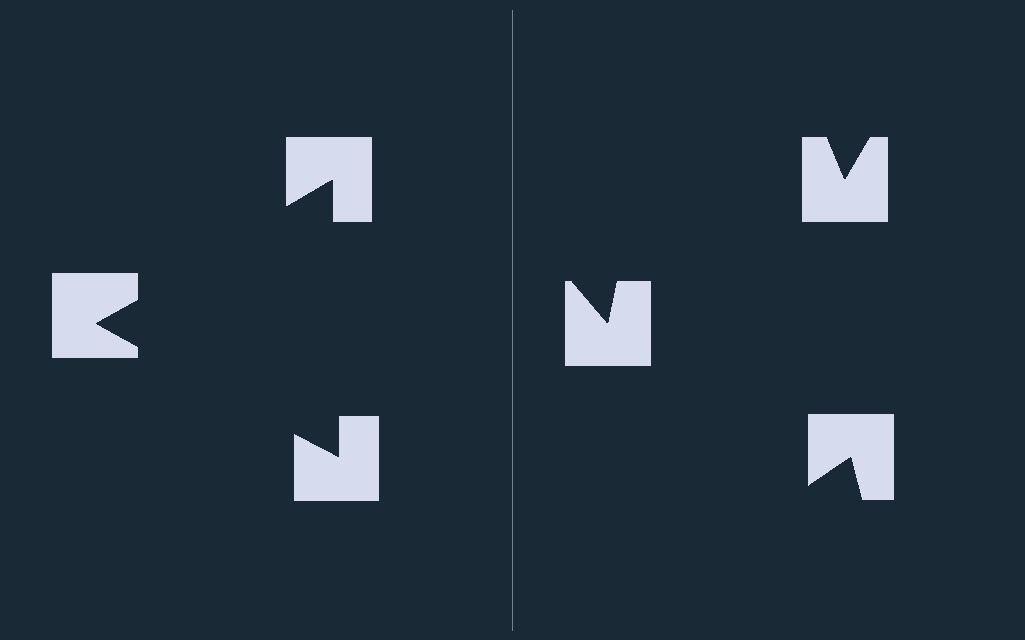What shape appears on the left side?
An illusory triangle.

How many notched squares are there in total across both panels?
6 — 3 on each side.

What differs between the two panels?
The notched squares are positioned identically on both sides; only the wedge orientations differ. On the left they align to a triangle; on the right they are misaligned.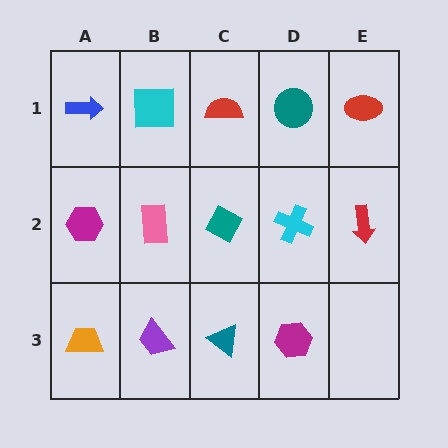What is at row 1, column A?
A blue arrow.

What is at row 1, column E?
A red ellipse.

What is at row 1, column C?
A red semicircle.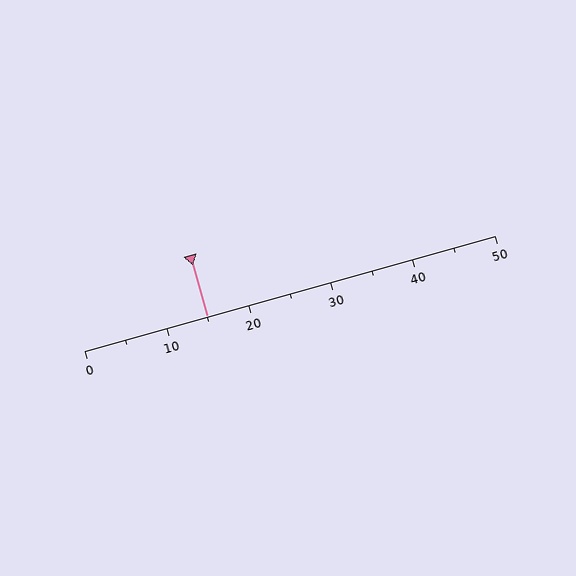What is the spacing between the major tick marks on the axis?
The major ticks are spaced 10 apart.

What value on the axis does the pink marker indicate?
The marker indicates approximately 15.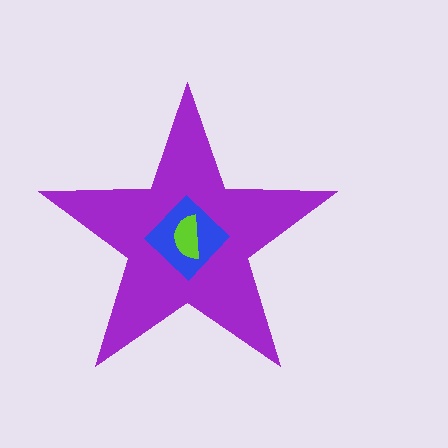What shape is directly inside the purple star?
The blue diamond.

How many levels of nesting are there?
3.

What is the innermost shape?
The lime semicircle.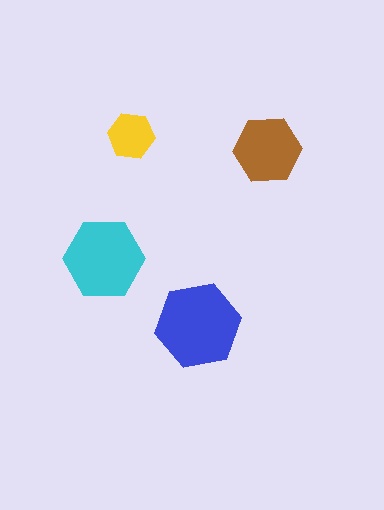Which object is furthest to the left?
The cyan hexagon is leftmost.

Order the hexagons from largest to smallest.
the blue one, the cyan one, the brown one, the yellow one.